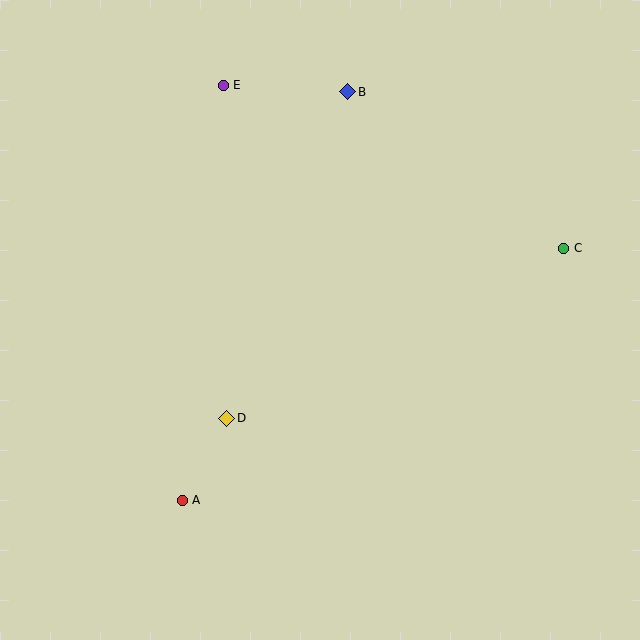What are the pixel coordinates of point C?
Point C is at (564, 248).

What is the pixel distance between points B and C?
The distance between B and C is 267 pixels.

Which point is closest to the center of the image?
Point D at (227, 418) is closest to the center.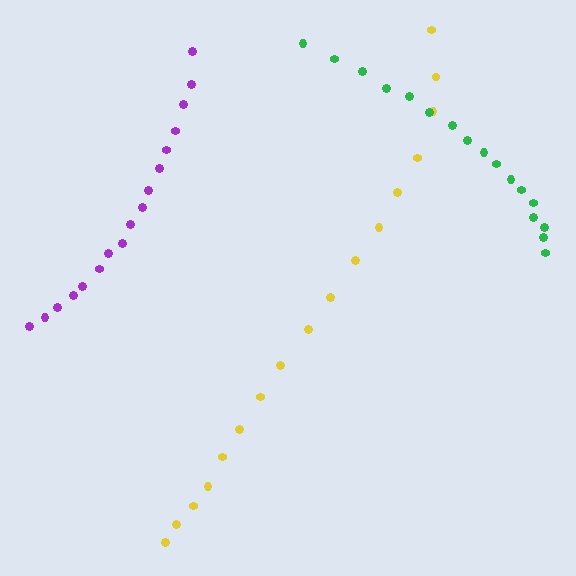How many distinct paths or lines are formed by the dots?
There are 3 distinct paths.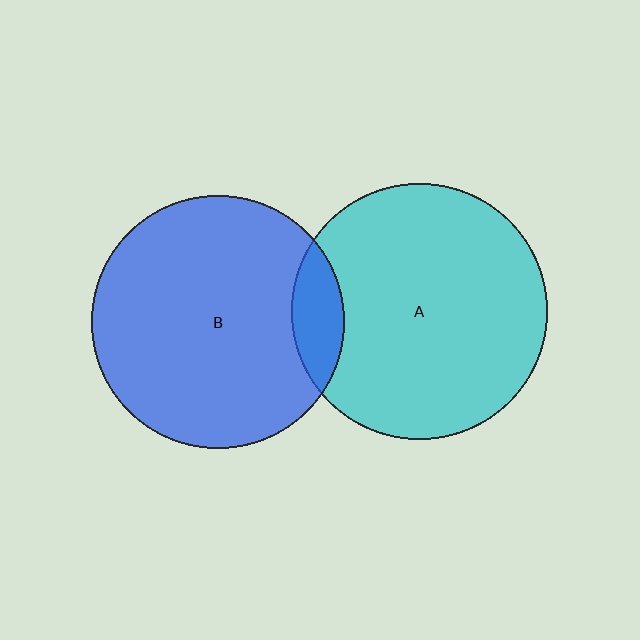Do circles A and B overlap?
Yes.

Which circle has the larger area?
Circle A (cyan).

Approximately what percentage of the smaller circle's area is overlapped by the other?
Approximately 10%.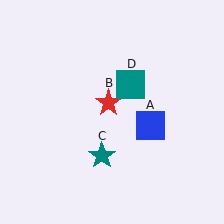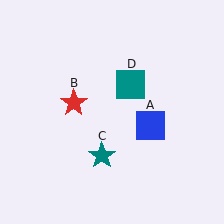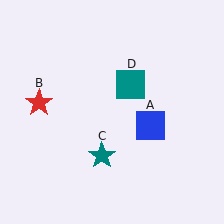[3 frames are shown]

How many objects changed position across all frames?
1 object changed position: red star (object B).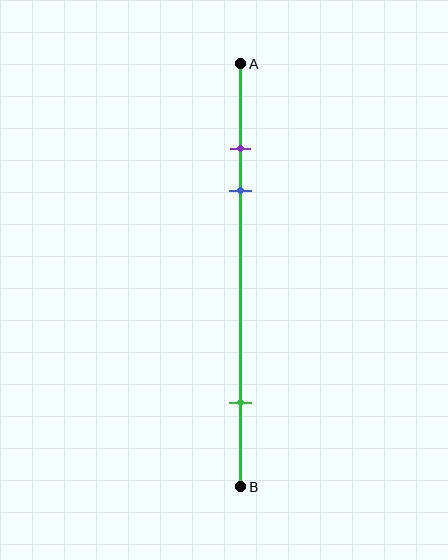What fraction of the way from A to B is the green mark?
The green mark is approximately 80% (0.8) of the way from A to B.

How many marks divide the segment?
There are 3 marks dividing the segment.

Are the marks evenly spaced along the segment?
No, the marks are not evenly spaced.